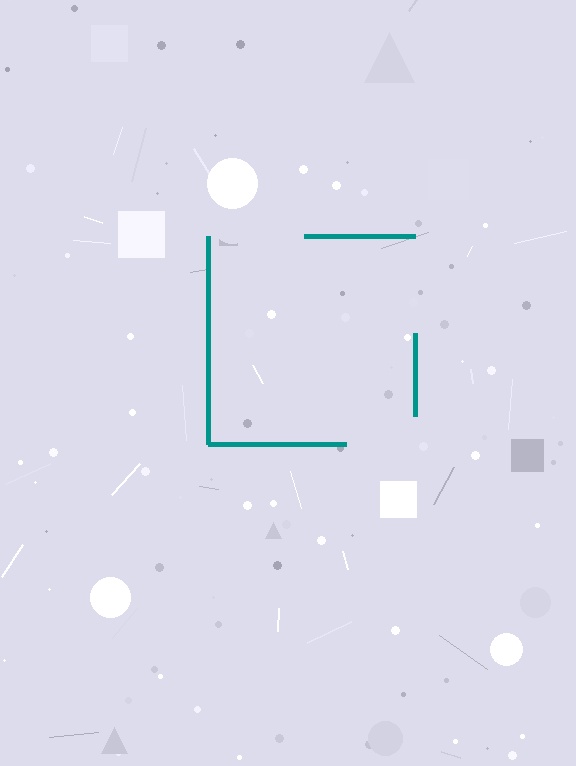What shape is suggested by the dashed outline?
The dashed outline suggests a square.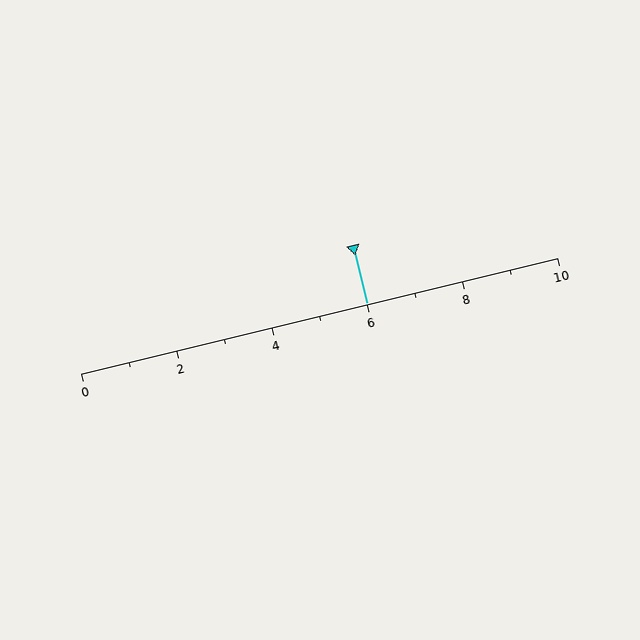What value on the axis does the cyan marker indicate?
The marker indicates approximately 6.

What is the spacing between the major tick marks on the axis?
The major ticks are spaced 2 apart.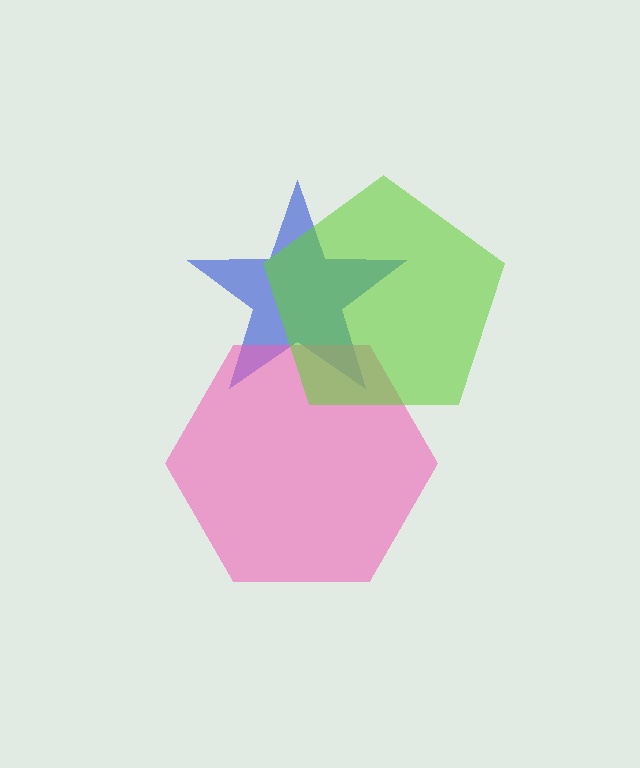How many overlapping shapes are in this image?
There are 3 overlapping shapes in the image.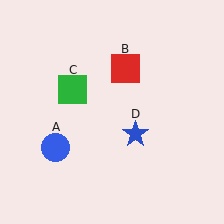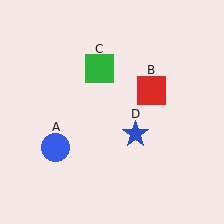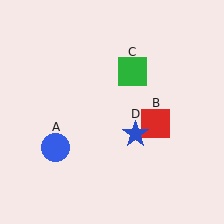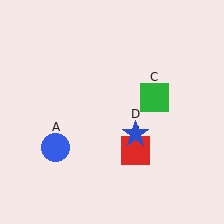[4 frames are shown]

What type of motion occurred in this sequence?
The red square (object B), green square (object C) rotated clockwise around the center of the scene.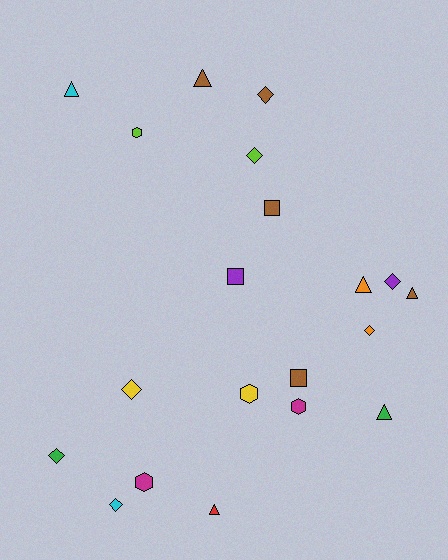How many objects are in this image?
There are 20 objects.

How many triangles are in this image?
There are 6 triangles.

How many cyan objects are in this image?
There are 2 cyan objects.